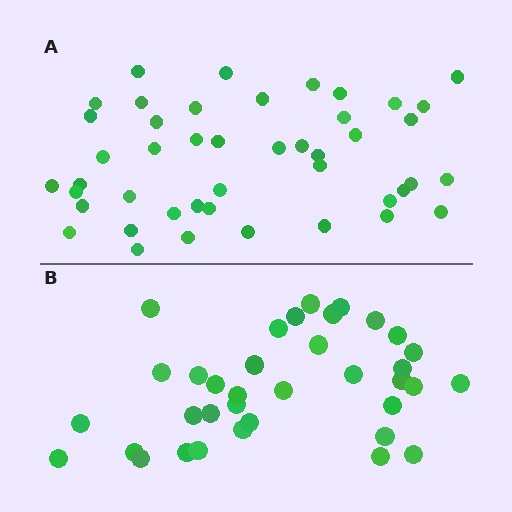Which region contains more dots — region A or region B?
Region A (the top region) has more dots.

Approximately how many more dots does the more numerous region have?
Region A has roughly 8 or so more dots than region B.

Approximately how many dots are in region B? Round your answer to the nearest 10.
About 40 dots. (The exact count is 36, which rounds to 40.)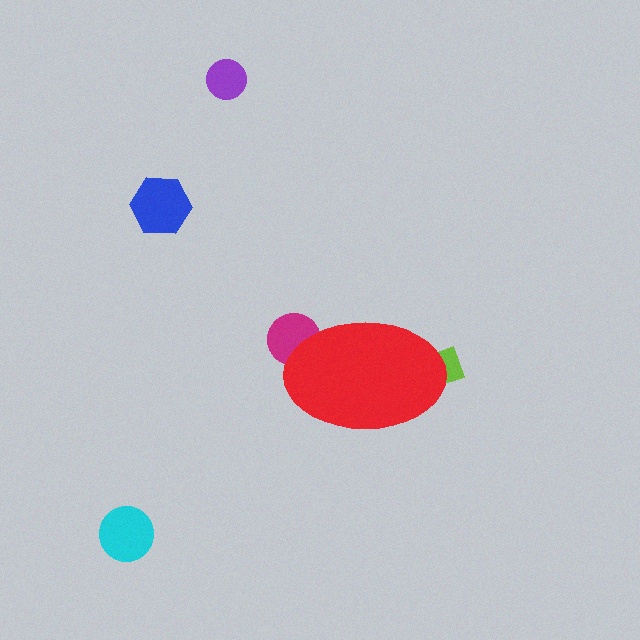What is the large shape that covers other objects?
A red ellipse.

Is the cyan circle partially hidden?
No, the cyan circle is fully visible.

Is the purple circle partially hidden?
No, the purple circle is fully visible.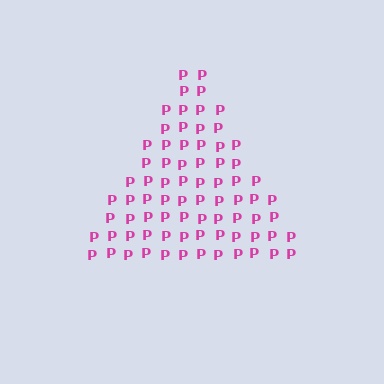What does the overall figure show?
The overall figure shows a triangle.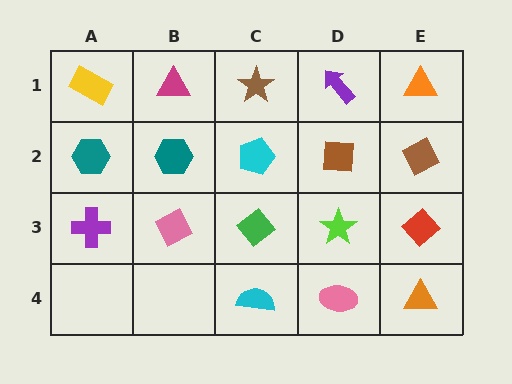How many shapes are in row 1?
5 shapes.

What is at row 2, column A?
A teal hexagon.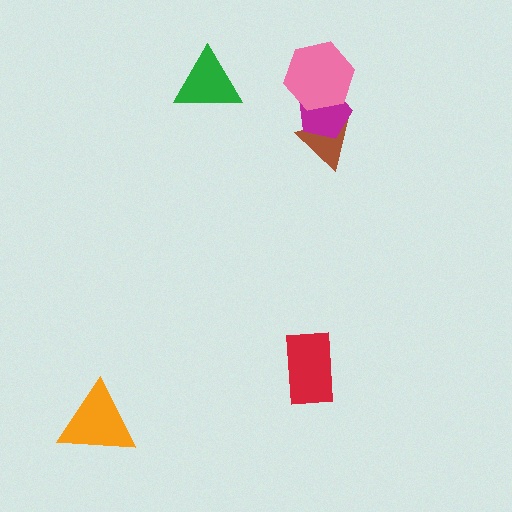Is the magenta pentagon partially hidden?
Yes, it is partially covered by another shape.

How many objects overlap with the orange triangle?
0 objects overlap with the orange triangle.